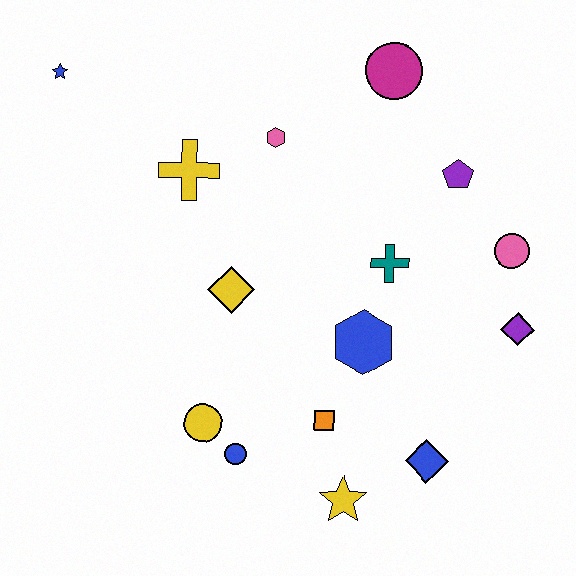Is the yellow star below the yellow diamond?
Yes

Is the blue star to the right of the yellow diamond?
No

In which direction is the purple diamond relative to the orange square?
The purple diamond is to the right of the orange square.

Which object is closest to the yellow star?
The orange square is closest to the yellow star.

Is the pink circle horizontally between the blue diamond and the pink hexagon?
No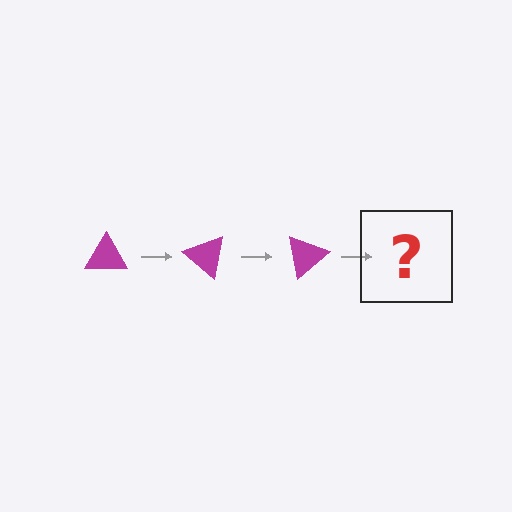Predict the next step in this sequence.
The next step is a magenta triangle rotated 120 degrees.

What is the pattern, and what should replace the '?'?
The pattern is that the triangle rotates 40 degrees each step. The '?' should be a magenta triangle rotated 120 degrees.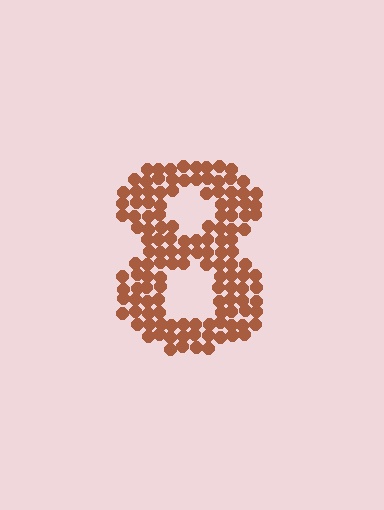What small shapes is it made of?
It is made of small circles.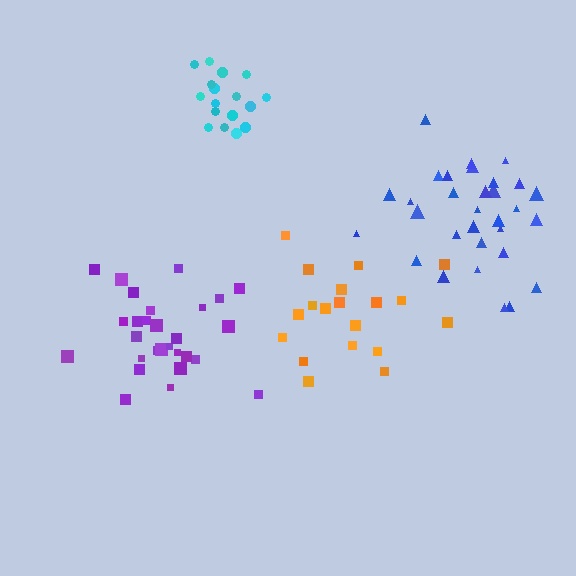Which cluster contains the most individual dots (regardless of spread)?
Blue (32).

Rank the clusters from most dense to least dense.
cyan, purple, blue, orange.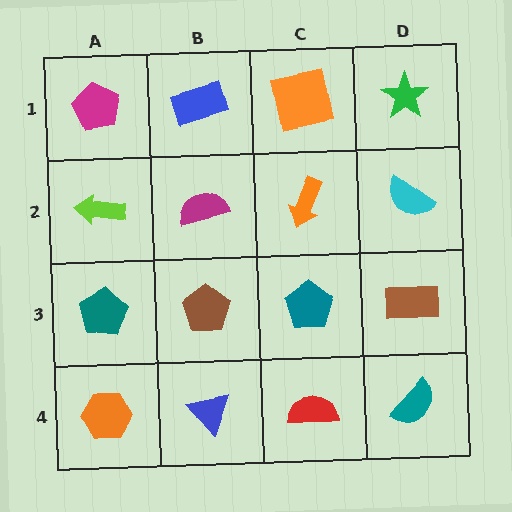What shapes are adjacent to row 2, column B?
A blue rectangle (row 1, column B), a brown pentagon (row 3, column B), a lime arrow (row 2, column A), an orange arrow (row 2, column C).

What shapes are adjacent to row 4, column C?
A teal pentagon (row 3, column C), a blue triangle (row 4, column B), a teal semicircle (row 4, column D).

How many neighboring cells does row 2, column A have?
3.